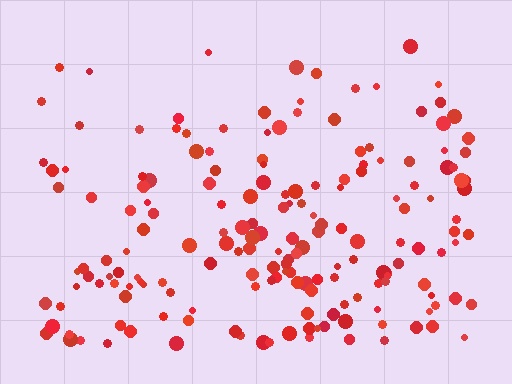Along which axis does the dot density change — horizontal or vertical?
Vertical.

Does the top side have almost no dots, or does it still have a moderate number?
Still a moderate number, just noticeably fewer than the bottom.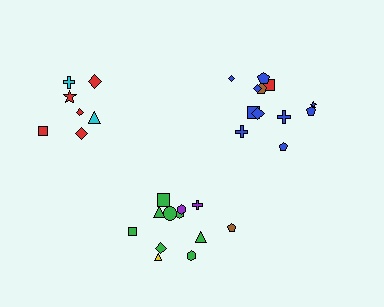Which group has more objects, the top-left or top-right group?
The top-right group.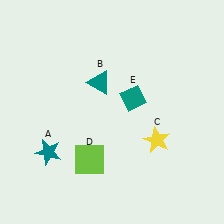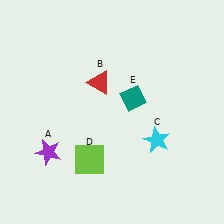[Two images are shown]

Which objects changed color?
A changed from teal to purple. B changed from teal to red. C changed from yellow to cyan.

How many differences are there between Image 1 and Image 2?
There are 3 differences between the two images.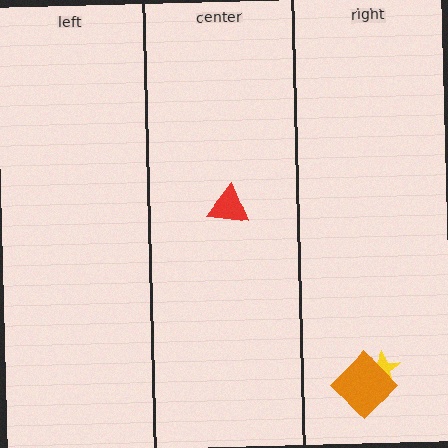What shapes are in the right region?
The yellow star, the orange diamond.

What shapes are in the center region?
The red triangle.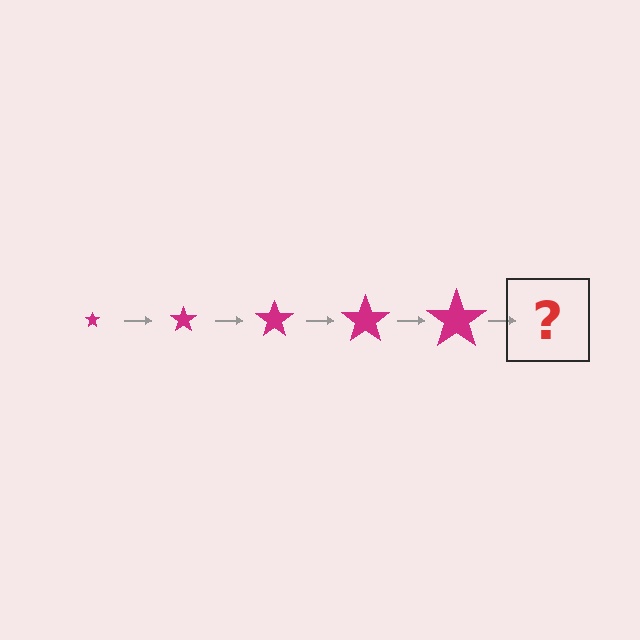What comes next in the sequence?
The next element should be a magenta star, larger than the previous one.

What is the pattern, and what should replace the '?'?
The pattern is that the star gets progressively larger each step. The '?' should be a magenta star, larger than the previous one.